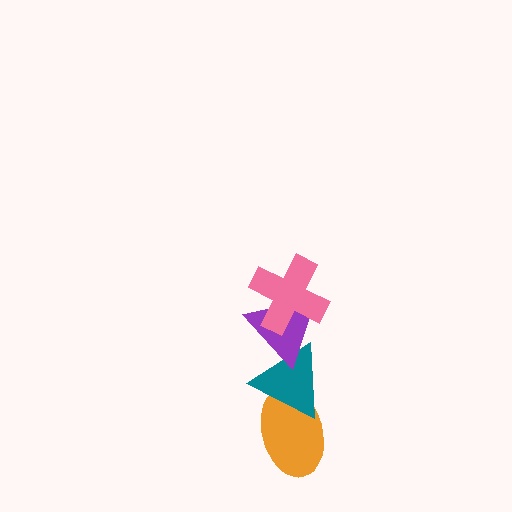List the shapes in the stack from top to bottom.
From top to bottom: the pink cross, the purple triangle, the teal triangle, the orange ellipse.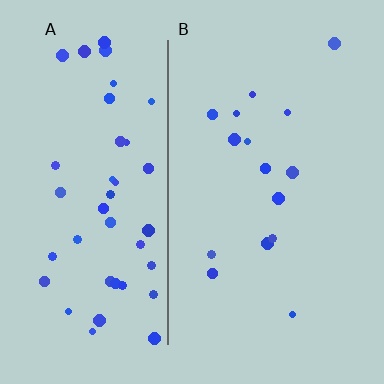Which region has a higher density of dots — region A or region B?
A (the left).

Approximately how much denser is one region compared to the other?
Approximately 2.9× — region A over region B.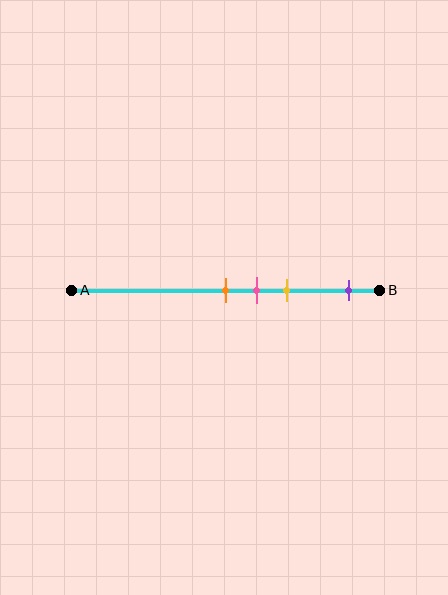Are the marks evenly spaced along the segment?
No, the marks are not evenly spaced.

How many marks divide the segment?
There are 4 marks dividing the segment.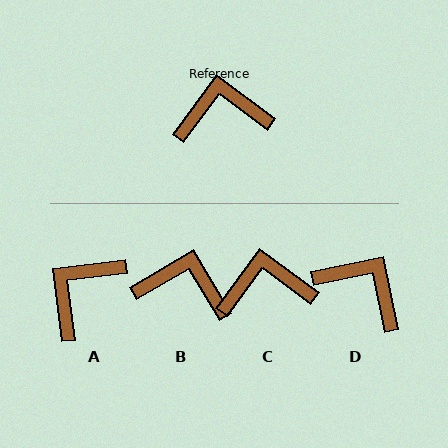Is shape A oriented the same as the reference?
No, it is off by about 44 degrees.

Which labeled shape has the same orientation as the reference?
C.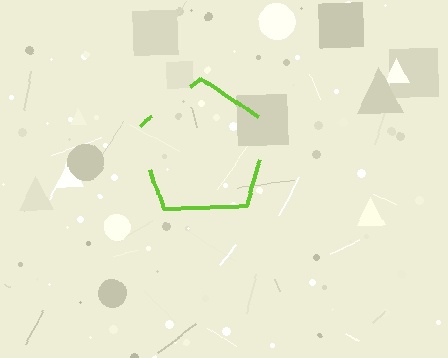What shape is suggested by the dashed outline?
The dashed outline suggests a pentagon.